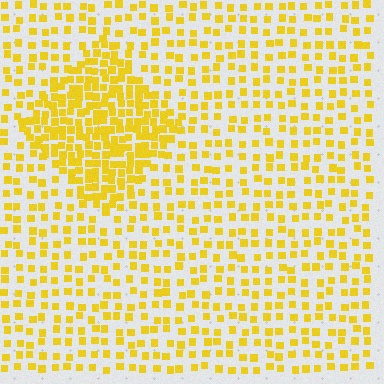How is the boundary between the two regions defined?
The boundary is defined by a change in element density (approximately 2.2x ratio). All elements are the same color, size, and shape.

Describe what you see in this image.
The image contains small yellow elements arranged at two different densities. A diamond-shaped region is visible where the elements are more densely packed than the surrounding area.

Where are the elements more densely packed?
The elements are more densely packed inside the diamond boundary.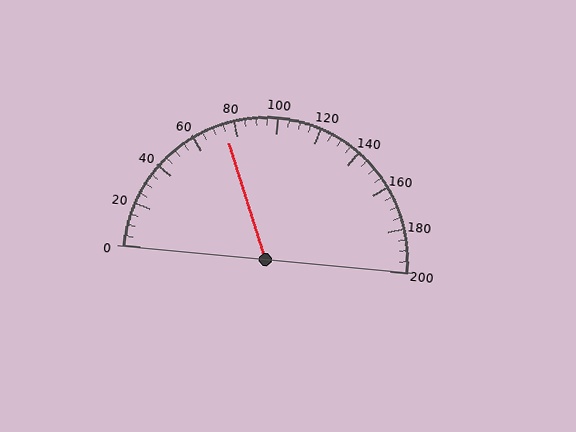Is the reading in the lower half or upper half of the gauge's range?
The reading is in the lower half of the range (0 to 200).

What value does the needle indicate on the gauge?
The needle indicates approximately 75.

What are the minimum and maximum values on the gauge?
The gauge ranges from 0 to 200.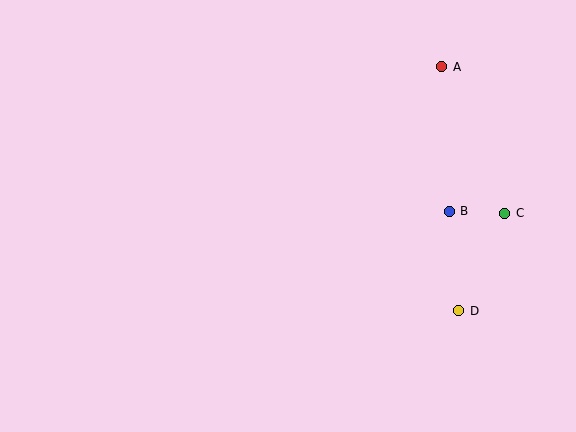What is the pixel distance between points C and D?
The distance between C and D is 108 pixels.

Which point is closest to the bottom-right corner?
Point D is closest to the bottom-right corner.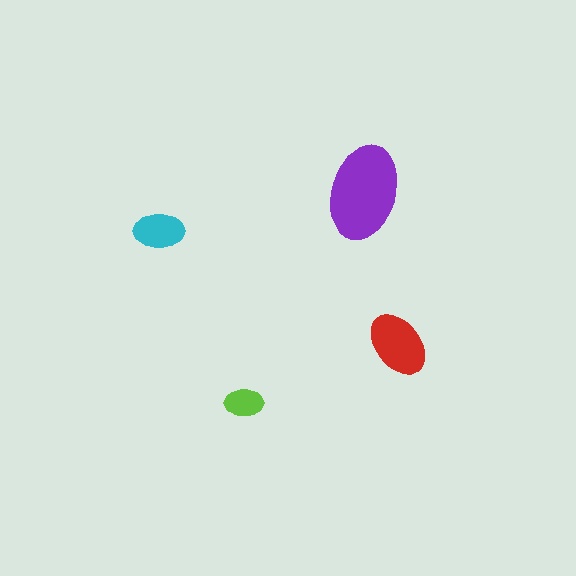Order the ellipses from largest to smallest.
the purple one, the red one, the cyan one, the lime one.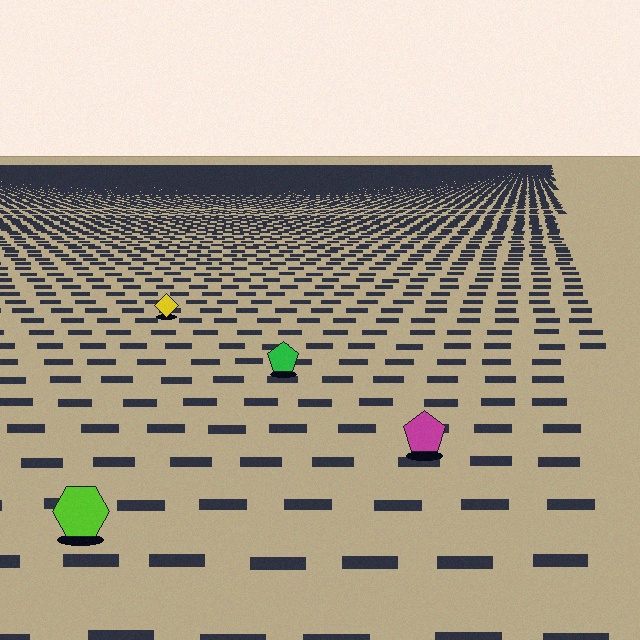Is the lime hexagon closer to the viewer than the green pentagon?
Yes. The lime hexagon is closer — you can tell from the texture gradient: the ground texture is coarser near it.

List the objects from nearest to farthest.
From nearest to farthest: the lime hexagon, the magenta pentagon, the green pentagon, the yellow diamond.